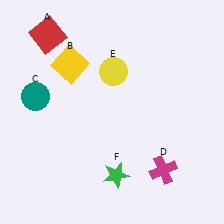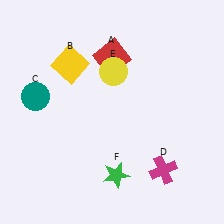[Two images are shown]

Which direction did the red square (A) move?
The red square (A) moved right.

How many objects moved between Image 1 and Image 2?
1 object moved between the two images.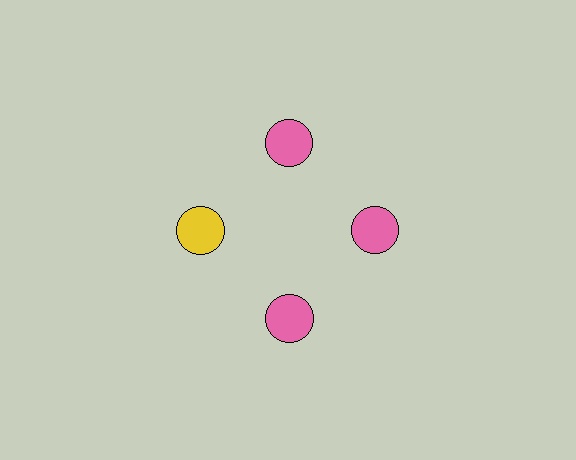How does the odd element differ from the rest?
It has a different color: yellow instead of pink.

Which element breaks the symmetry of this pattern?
The yellow circle at roughly the 9 o'clock position breaks the symmetry. All other shapes are pink circles.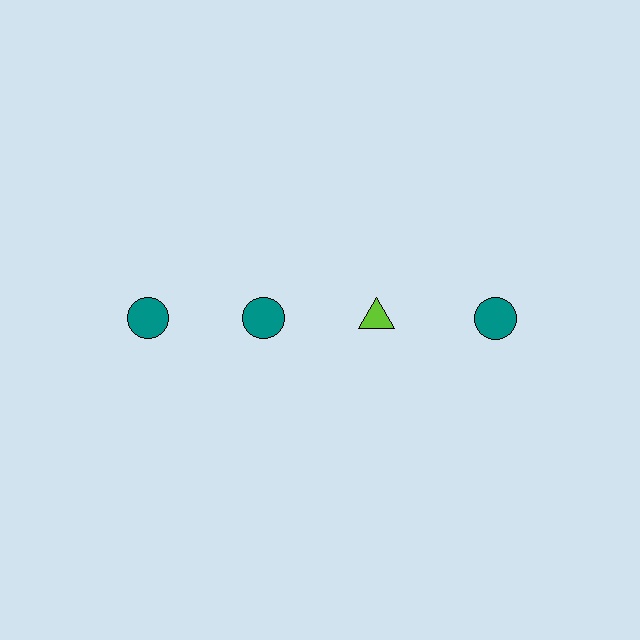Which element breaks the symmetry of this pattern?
The lime triangle in the top row, center column breaks the symmetry. All other shapes are teal circles.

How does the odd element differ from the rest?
It differs in both color (lime instead of teal) and shape (triangle instead of circle).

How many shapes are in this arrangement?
There are 4 shapes arranged in a grid pattern.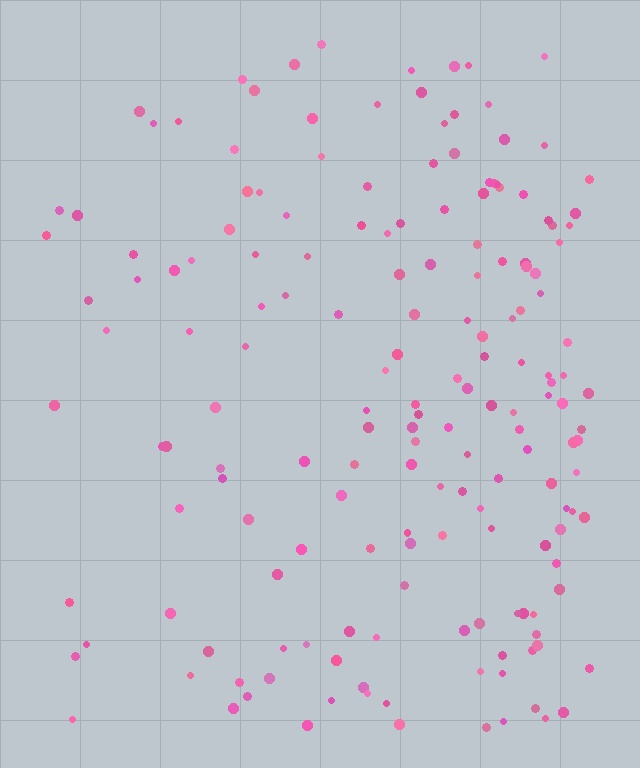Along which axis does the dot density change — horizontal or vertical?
Horizontal.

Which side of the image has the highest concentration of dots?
The right.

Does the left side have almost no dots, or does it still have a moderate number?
Still a moderate number, just noticeably fewer than the right.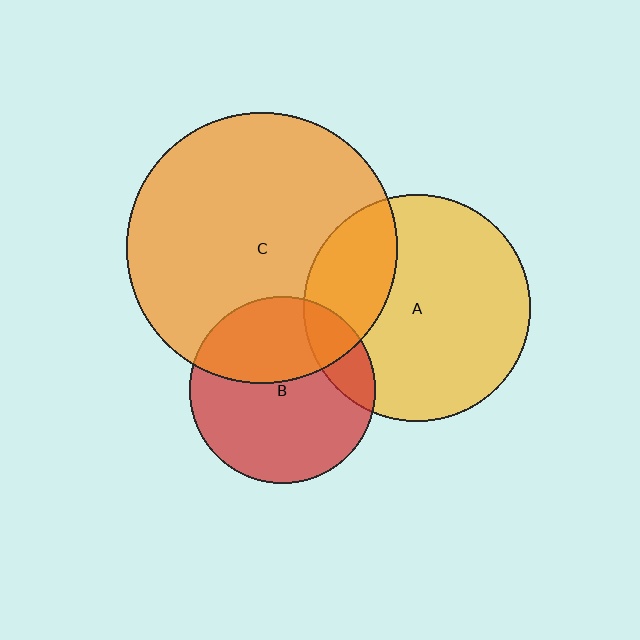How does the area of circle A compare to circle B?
Approximately 1.5 times.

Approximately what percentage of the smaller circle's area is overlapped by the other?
Approximately 35%.